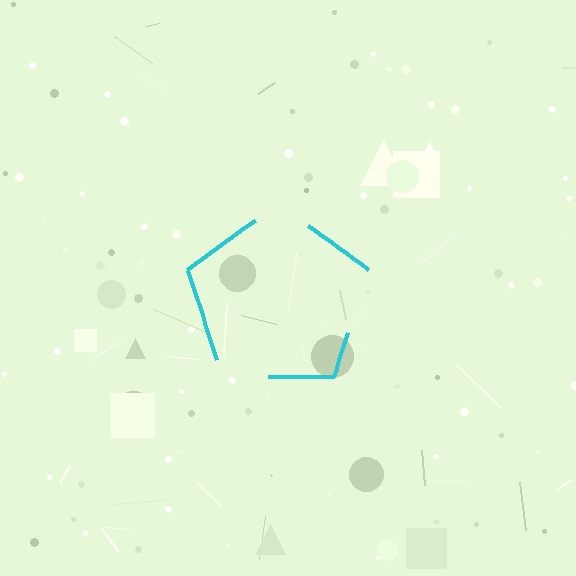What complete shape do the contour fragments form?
The contour fragments form a pentagon.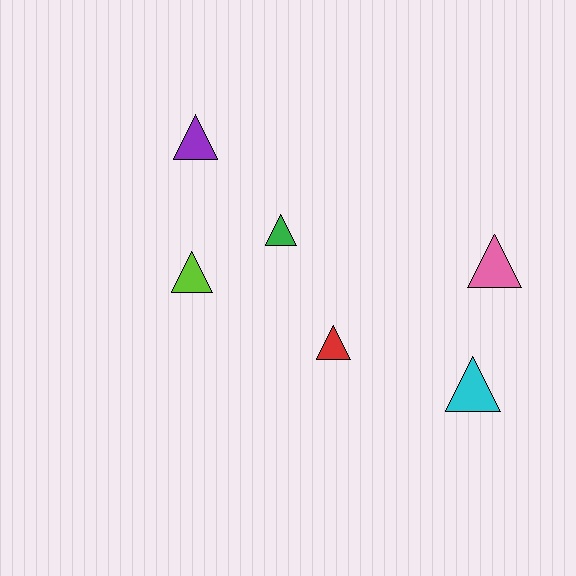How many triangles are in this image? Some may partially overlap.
There are 6 triangles.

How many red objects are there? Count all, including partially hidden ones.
There is 1 red object.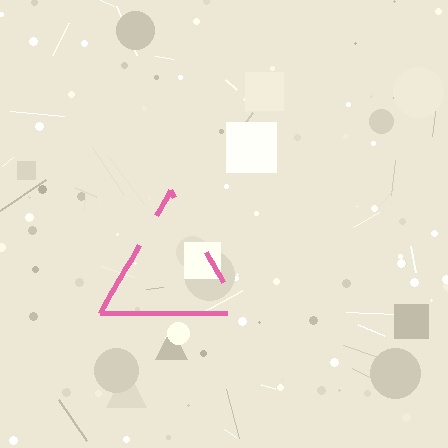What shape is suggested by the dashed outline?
The dashed outline suggests a triangle.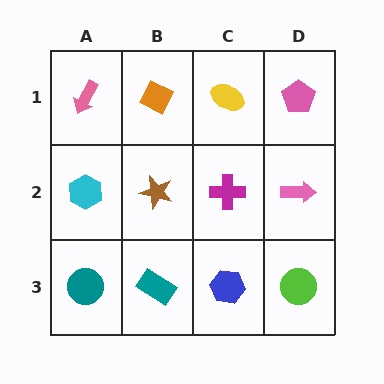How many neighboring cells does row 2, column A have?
3.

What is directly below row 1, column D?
A pink arrow.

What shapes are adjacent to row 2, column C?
A yellow ellipse (row 1, column C), a blue hexagon (row 3, column C), a brown star (row 2, column B), a pink arrow (row 2, column D).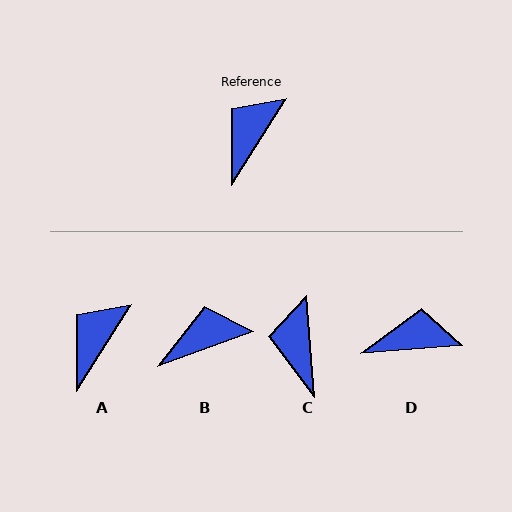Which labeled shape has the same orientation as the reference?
A.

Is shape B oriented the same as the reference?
No, it is off by about 37 degrees.